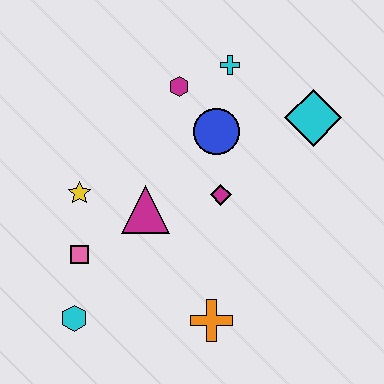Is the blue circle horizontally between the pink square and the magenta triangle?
No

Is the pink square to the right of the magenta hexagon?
No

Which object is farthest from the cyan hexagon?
The cyan diamond is farthest from the cyan hexagon.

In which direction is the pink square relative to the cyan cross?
The pink square is below the cyan cross.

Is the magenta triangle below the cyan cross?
Yes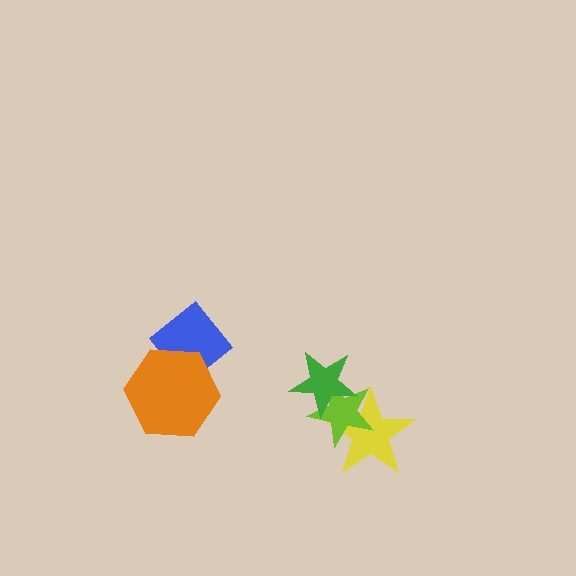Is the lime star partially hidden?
Yes, it is partially covered by another shape.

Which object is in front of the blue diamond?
The orange hexagon is in front of the blue diamond.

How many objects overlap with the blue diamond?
1 object overlaps with the blue diamond.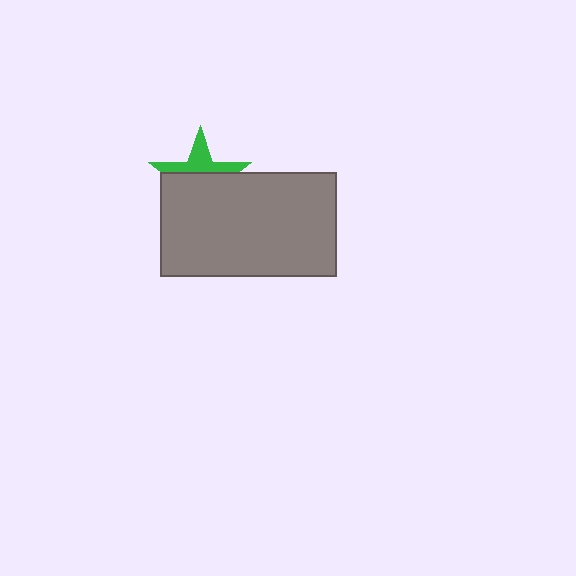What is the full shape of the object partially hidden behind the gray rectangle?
The partially hidden object is a green star.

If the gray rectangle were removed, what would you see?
You would see the complete green star.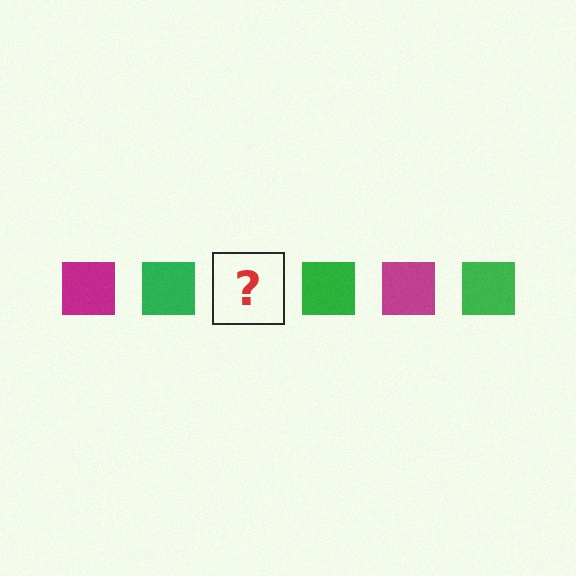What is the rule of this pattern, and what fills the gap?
The rule is that the pattern cycles through magenta, green squares. The gap should be filled with a magenta square.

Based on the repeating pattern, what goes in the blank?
The blank should be a magenta square.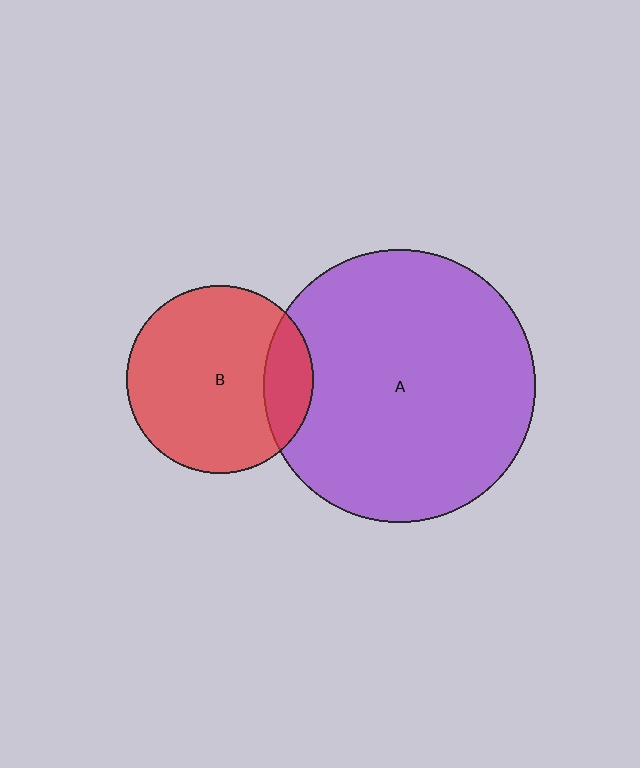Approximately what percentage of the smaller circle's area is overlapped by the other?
Approximately 20%.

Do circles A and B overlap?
Yes.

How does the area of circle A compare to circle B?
Approximately 2.1 times.